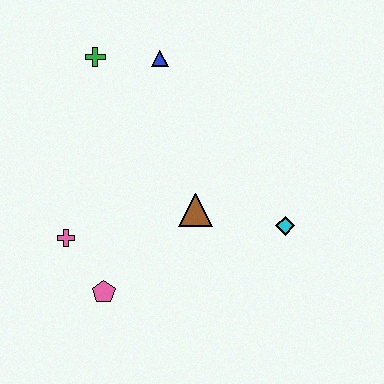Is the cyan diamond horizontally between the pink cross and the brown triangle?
No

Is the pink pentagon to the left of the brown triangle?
Yes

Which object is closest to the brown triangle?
The cyan diamond is closest to the brown triangle.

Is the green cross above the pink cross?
Yes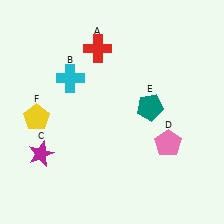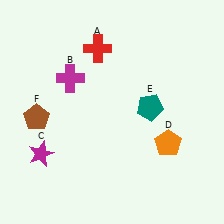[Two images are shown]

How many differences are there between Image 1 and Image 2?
There are 3 differences between the two images.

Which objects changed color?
B changed from cyan to magenta. D changed from pink to orange. F changed from yellow to brown.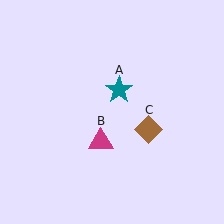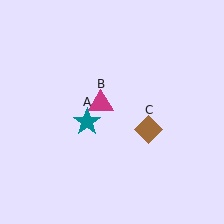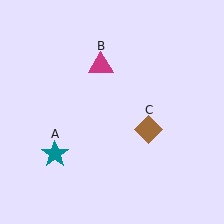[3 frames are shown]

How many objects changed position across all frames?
2 objects changed position: teal star (object A), magenta triangle (object B).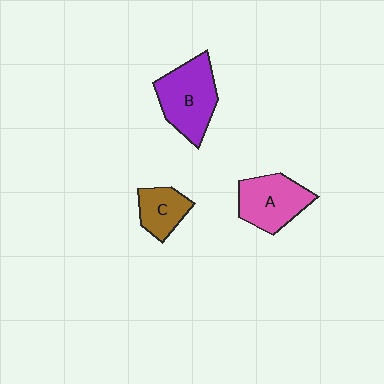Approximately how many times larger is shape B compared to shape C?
Approximately 1.8 times.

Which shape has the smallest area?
Shape C (brown).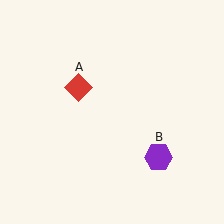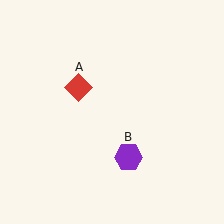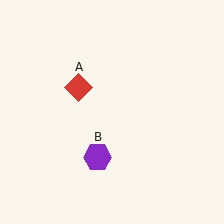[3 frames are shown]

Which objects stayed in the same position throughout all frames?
Red diamond (object A) remained stationary.